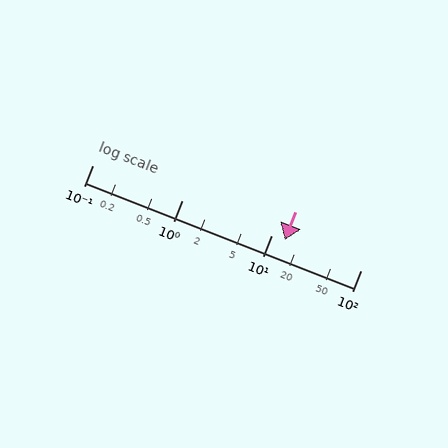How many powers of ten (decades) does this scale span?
The scale spans 3 decades, from 0.1 to 100.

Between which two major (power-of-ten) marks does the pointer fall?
The pointer is between 10 and 100.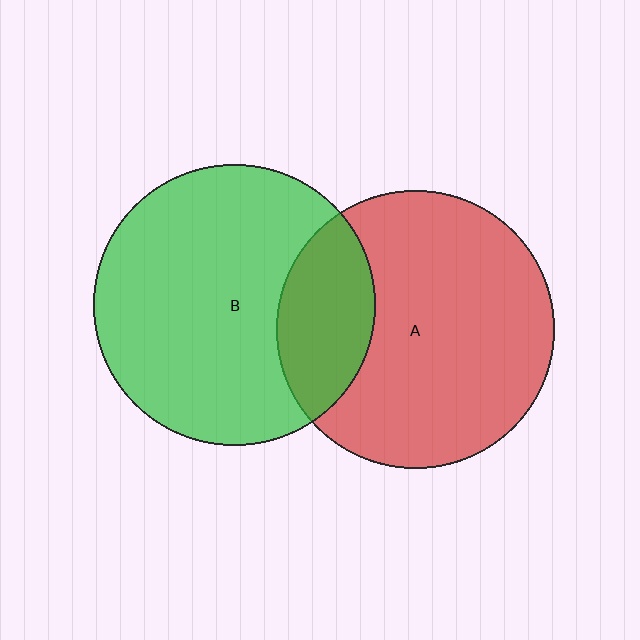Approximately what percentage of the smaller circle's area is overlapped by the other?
Approximately 25%.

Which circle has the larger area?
Circle B (green).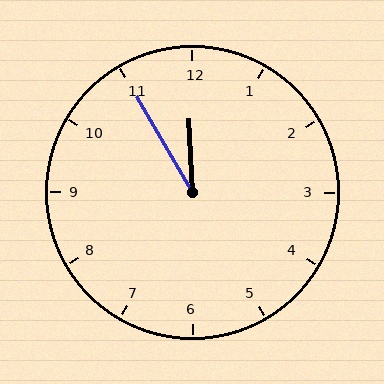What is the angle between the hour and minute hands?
Approximately 28 degrees.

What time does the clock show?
11:55.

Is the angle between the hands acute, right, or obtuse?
It is acute.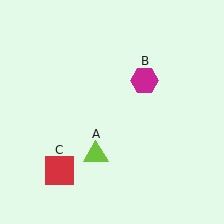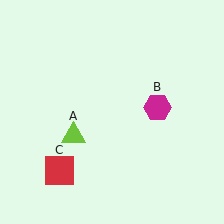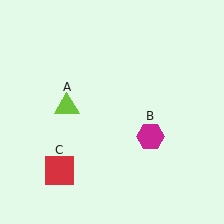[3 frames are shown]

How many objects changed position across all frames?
2 objects changed position: lime triangle (object A), magenta hexagon (object B).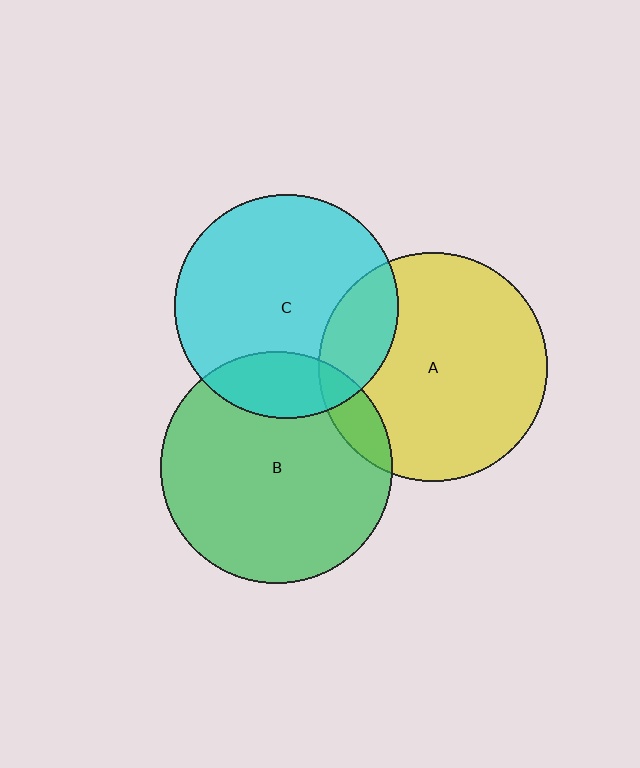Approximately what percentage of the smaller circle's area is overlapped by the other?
Approximately 20%.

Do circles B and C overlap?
Yes.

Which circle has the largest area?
Circle B (green).